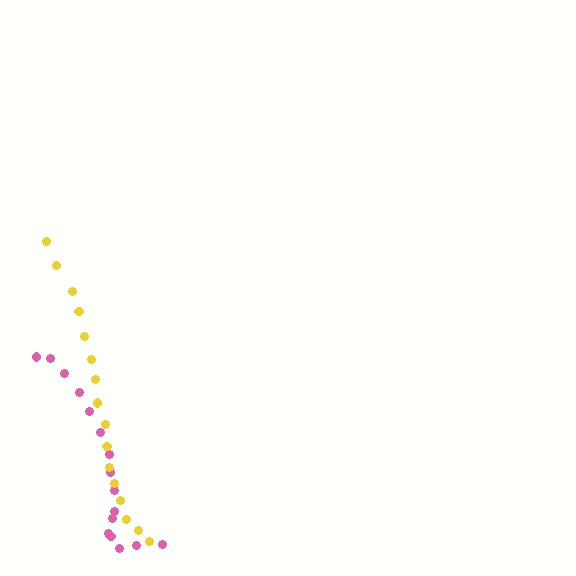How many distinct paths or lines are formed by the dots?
There are 2 distinct paths.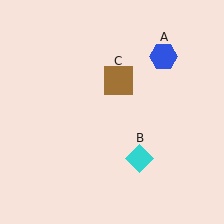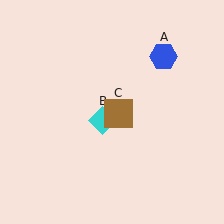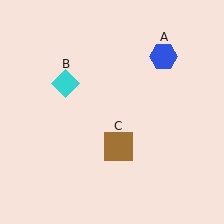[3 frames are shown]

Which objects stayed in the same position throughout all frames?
Blue hexagon (object A) remained stationary.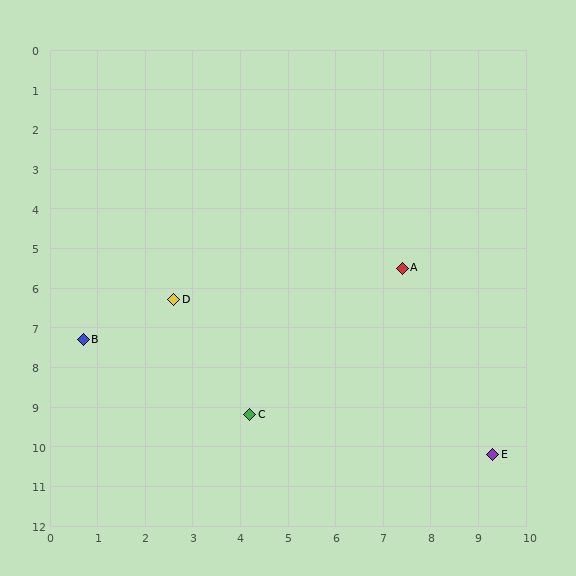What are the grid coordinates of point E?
Point E is at approximately (9.3, 10.2).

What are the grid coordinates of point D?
Point D is at approximately (2.6, 6.3).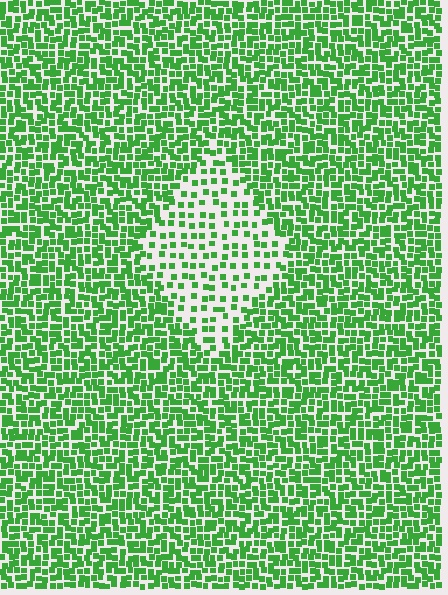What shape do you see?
I see a diamond.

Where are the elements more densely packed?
The elements are more densely packed outside the diamond boundary.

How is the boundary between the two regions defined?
The boundary is defined by a change in element density (approximately 2.2x ratio). All elements are the same color, size, and shape.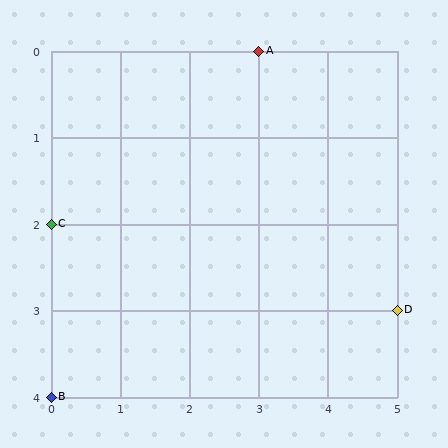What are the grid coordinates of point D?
Point D is at grid coordinates (5, 3).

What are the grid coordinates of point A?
Point A is at grid coordinates (3, 0).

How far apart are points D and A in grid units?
Points D and A are 2 columns and 3 rows apart (about 3.6 grid units diagonally).